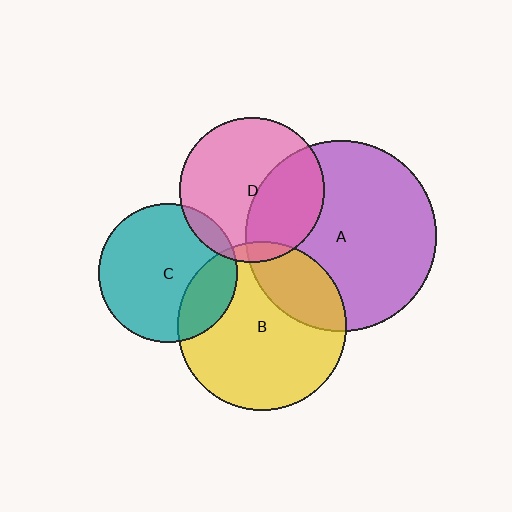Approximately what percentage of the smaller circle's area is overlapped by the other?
Approximately 25%.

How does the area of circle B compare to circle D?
Approximately 1.3 times.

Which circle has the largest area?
Circle A (purple).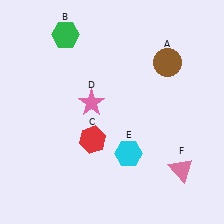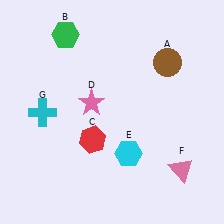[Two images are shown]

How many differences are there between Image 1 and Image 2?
There is 1 difference between the two images.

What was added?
A cyan cross (G) was added in Image 2.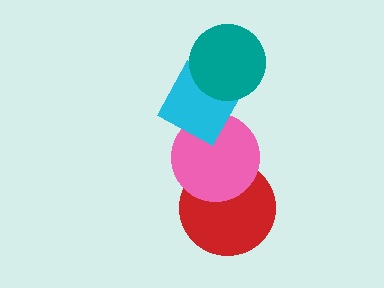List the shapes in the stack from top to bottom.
From top to bottom: the teal circle, the cyan diamond, the pink circle, the red circle.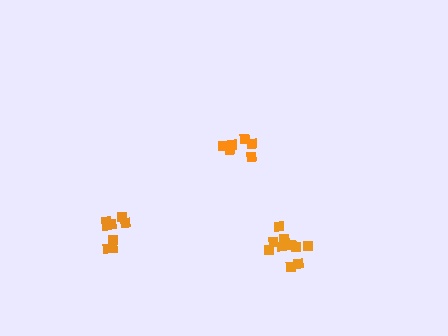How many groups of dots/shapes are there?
There are 3 groups.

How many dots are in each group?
Group 1: 11 dots, Group 2: 6 dots, Group 3: 8 dots (25 total).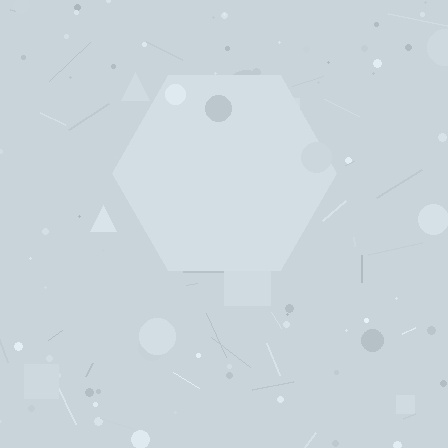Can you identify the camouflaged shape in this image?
The camouflaged shape is a hexagon.